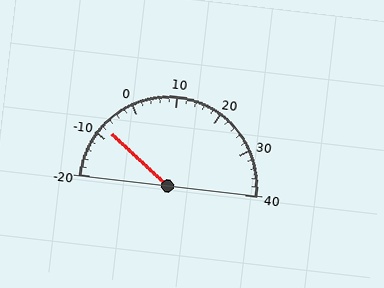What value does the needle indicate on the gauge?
The needle indicates approximately -8.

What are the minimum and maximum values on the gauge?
The gauge ranges from -20 to 40.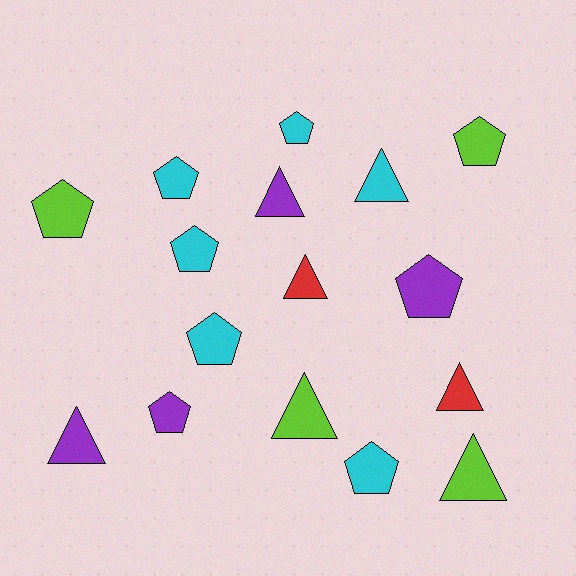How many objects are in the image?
There are 16 objects.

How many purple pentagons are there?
There are 2 purple pentagons.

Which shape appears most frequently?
Pentagon, with 9 objects.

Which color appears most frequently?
Cyan, with 6 objects.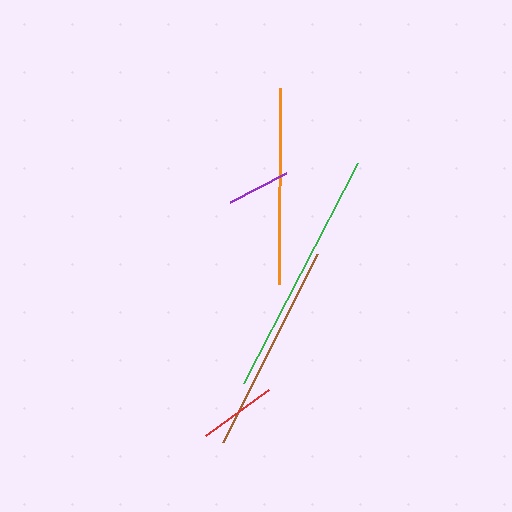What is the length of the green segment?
The green segment is approximately 248 pixels long.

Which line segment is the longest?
The green line is the longest at approximately 248 pixels.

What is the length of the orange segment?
The orange segment is approximately 196 pixels long.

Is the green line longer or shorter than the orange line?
The green line is longer than the orange line.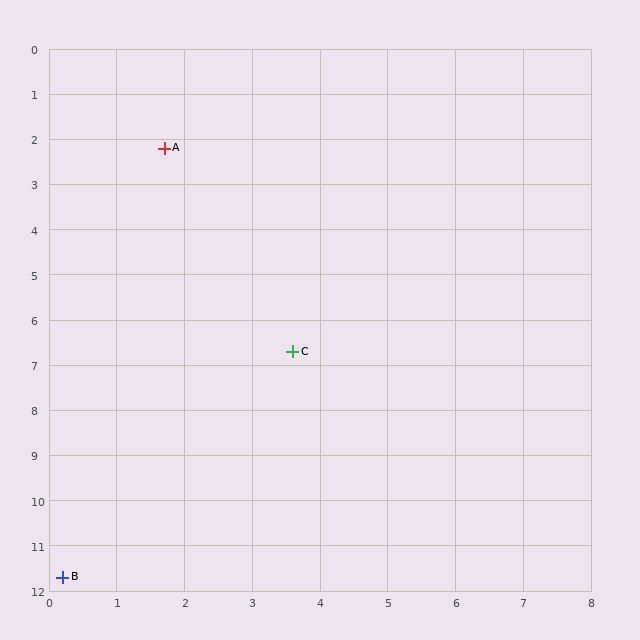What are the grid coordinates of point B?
Point B is at approximately (0.2, 11.7).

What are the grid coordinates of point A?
Point A is at approximately (1.7, 2.2).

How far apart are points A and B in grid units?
Points A and B are about 9.6 grid units apart.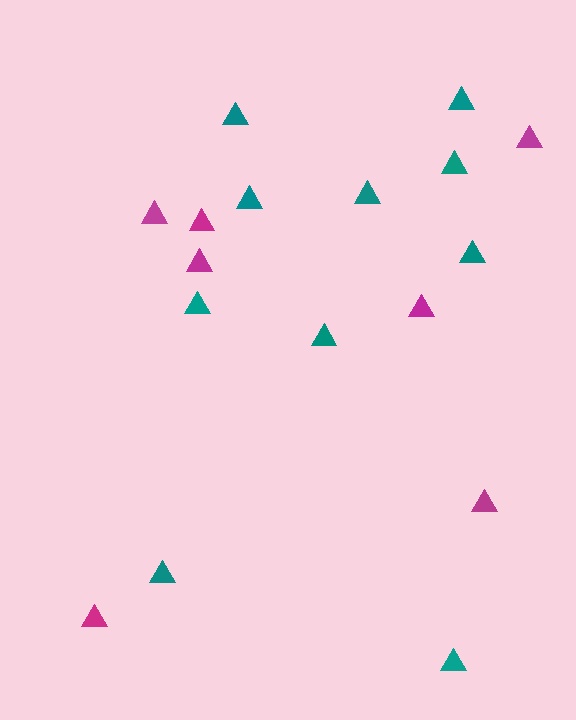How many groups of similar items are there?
There are 2 groups: one group of magenta triangles (7) and one group of teal triangles (10).